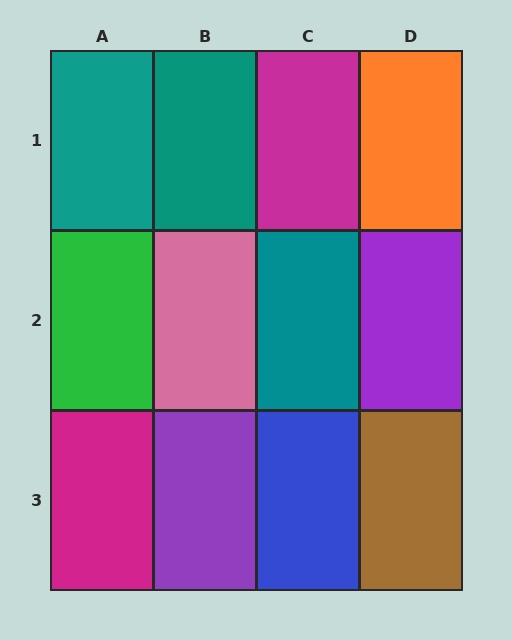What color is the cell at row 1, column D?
Orange.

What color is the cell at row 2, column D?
Purple.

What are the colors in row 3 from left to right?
Magenta, purple, blue, brown.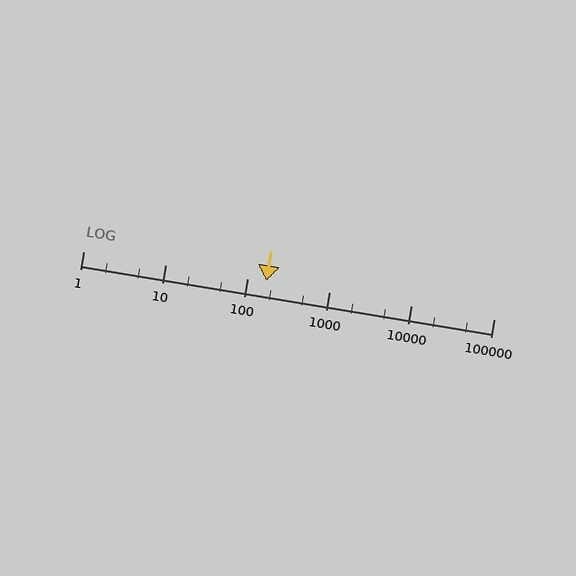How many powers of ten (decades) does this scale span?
The scale spans 5 decades, from 1 to 100000.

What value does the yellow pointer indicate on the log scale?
The pointer indicates approximately 170.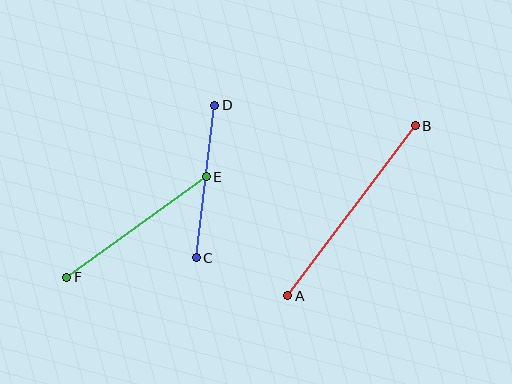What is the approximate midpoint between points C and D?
The midpoint is at approximately (205, 182) pixels.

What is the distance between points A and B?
The distance is approximately 212 pixels.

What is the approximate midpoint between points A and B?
The midpoint is at approximately (351, 211) pixels.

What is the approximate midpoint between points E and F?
The midpoint is at approximately (136, 227) pixels.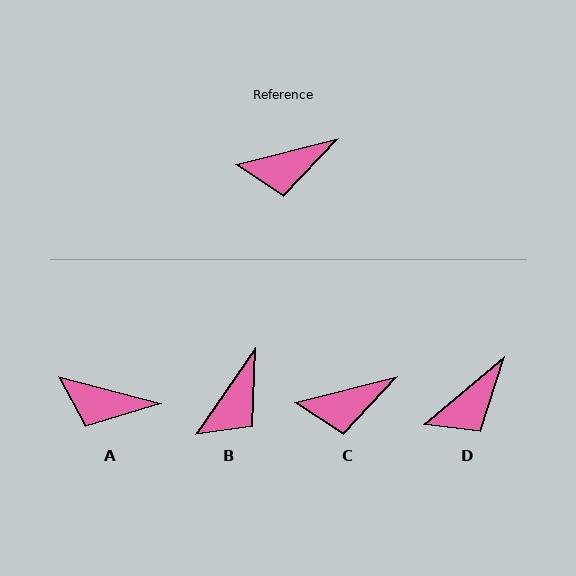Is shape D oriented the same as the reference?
No, it is off by about 26 degrees.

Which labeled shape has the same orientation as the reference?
C.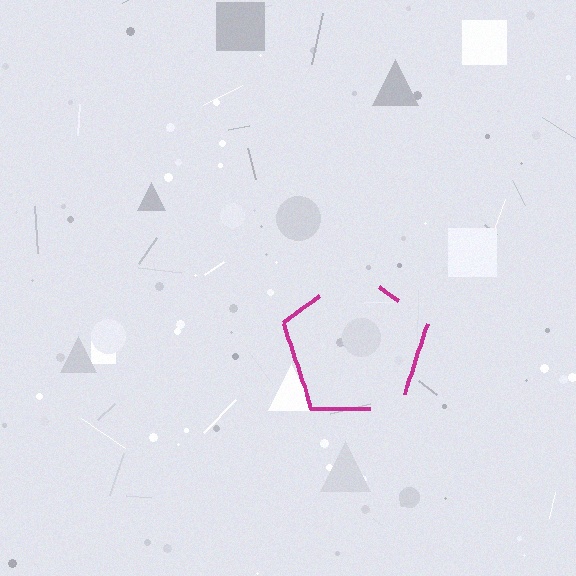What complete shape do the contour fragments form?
The contour fragments form a pentagon.